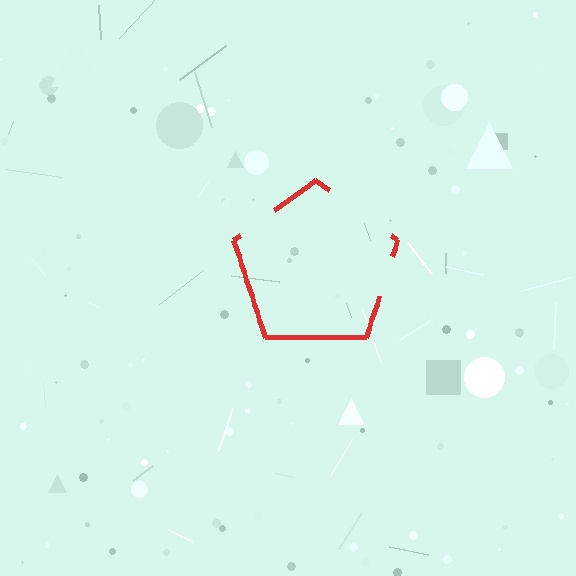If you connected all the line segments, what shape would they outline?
They would outline a pentagon.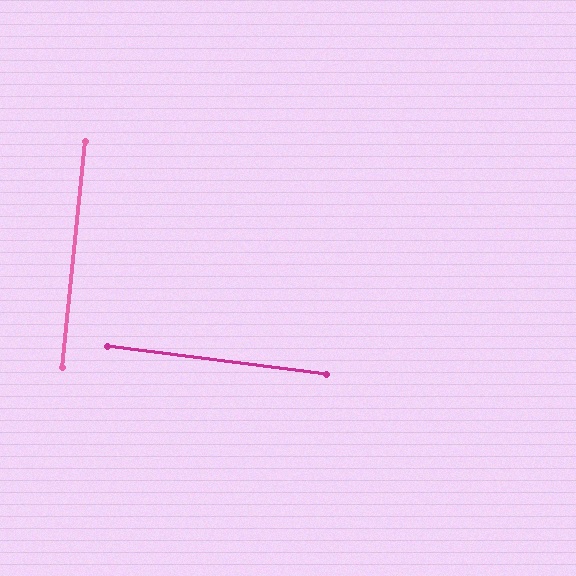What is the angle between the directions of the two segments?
Approximately 89 degrees.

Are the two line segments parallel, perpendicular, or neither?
Perpendicular — they meet at approximately 89°.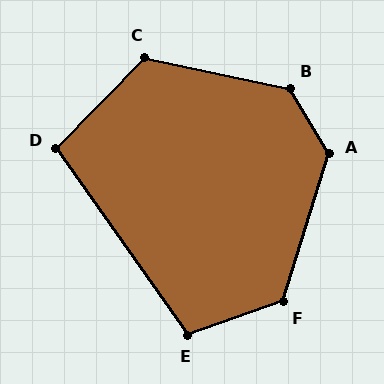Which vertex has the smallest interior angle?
D, at approximately 101 degrees.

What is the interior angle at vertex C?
Approximately 122 degrees (obtuse).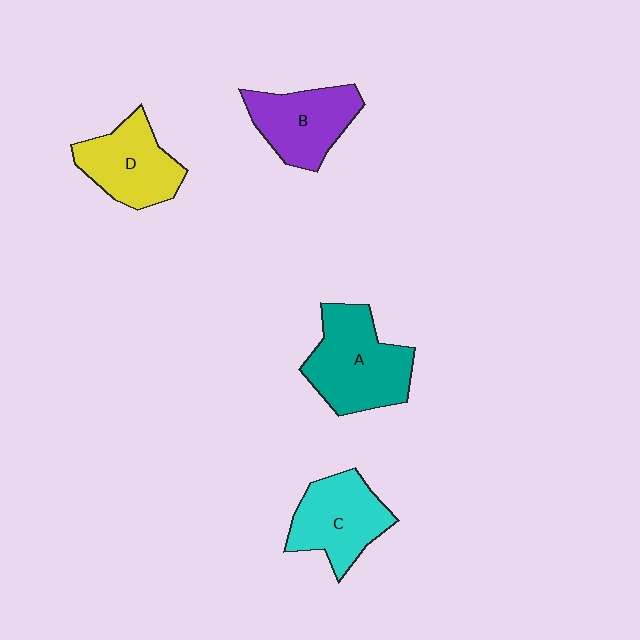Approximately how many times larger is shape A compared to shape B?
Approximately 1.3 times.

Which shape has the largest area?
Shape A (teal).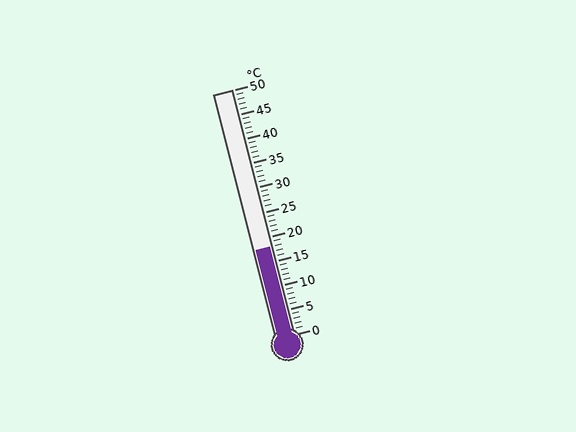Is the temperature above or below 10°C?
The temperature is above 10°C.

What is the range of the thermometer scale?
The thermometer scale ranges from 0°C to 50°C.